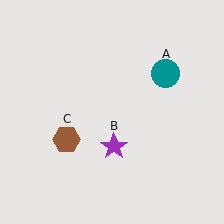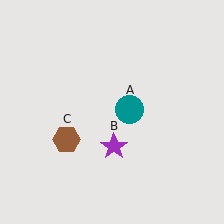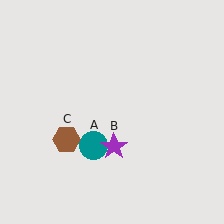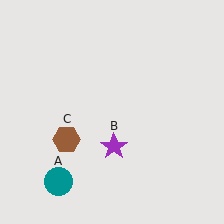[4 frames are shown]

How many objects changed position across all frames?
1 object changed position: teal circle (object A).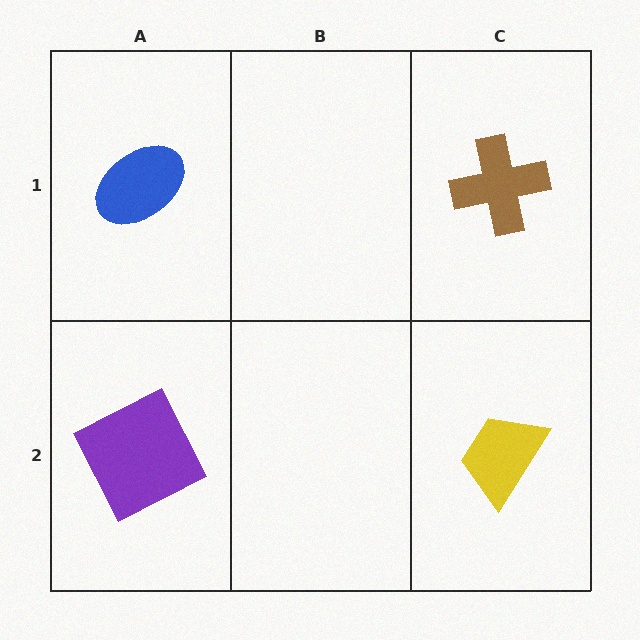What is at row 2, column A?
A purple square.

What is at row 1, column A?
A blue ellipse.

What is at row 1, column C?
A brown cross.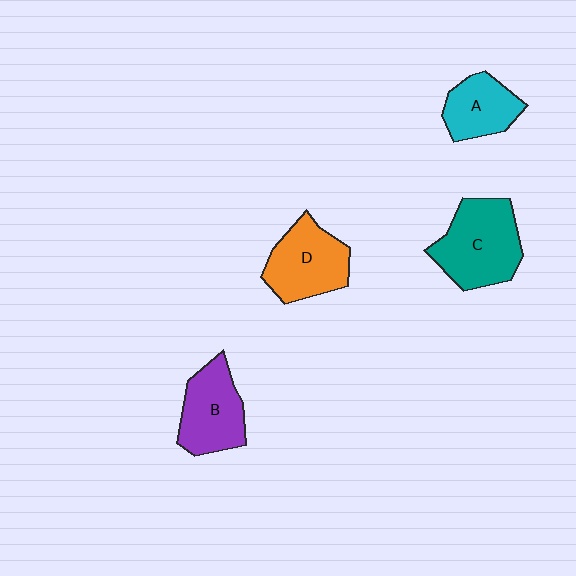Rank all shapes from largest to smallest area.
From largest to smallest: C (teal), D (orange), B (purple), A (cyan).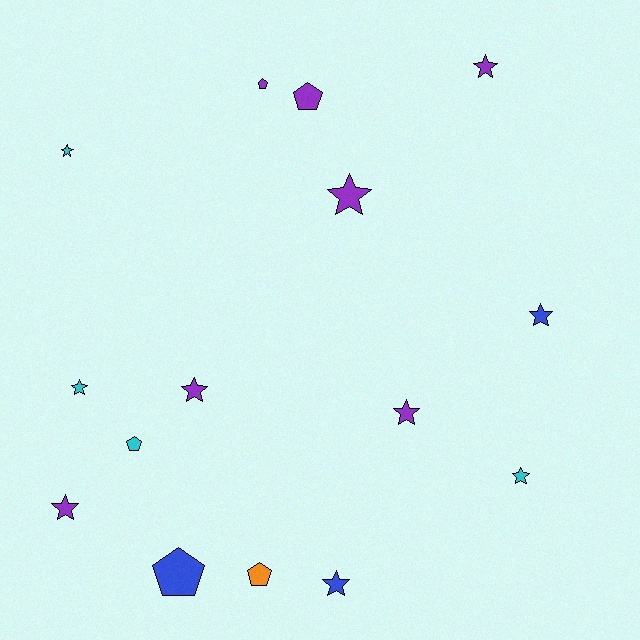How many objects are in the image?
There are 15 objects.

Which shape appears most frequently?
Star, with 10 objects.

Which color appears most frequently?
Purple, with 7 objects.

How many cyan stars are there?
There are 3 cyan stars.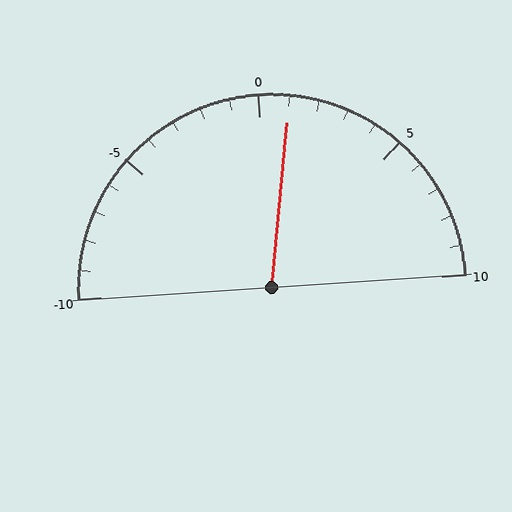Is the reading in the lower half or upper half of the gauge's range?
The reading is in the upper half of the range (-10 to 10).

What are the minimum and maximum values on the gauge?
The gauge ranges from -10 to 10.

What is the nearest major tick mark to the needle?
The nearest major tick mark is 0.